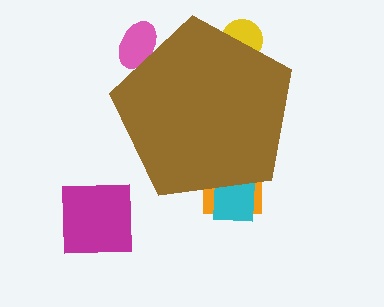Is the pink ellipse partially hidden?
Yes, the pink ellipse is partially hidden behind the brown pentagon.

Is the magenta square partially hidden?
No, the magenta square is fully visible.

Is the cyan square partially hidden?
Yes, the cyan square is partially hidden behind the brown pentagon.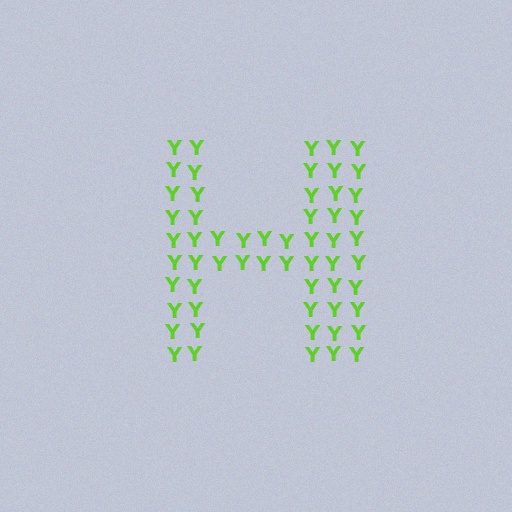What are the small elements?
The small elements are letter Y's.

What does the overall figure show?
The overall figure shows the letter H.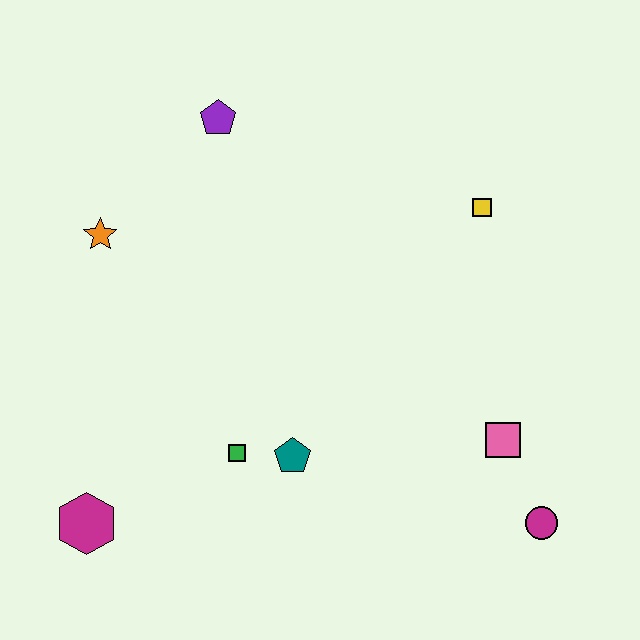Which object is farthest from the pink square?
The orange star is farthest from the pink square.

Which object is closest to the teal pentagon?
The green square is closest to the teal pentagon.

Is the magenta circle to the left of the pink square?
No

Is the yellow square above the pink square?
Yes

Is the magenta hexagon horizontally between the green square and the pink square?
No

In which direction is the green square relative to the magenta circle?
The green square is to the left of the magenta circle.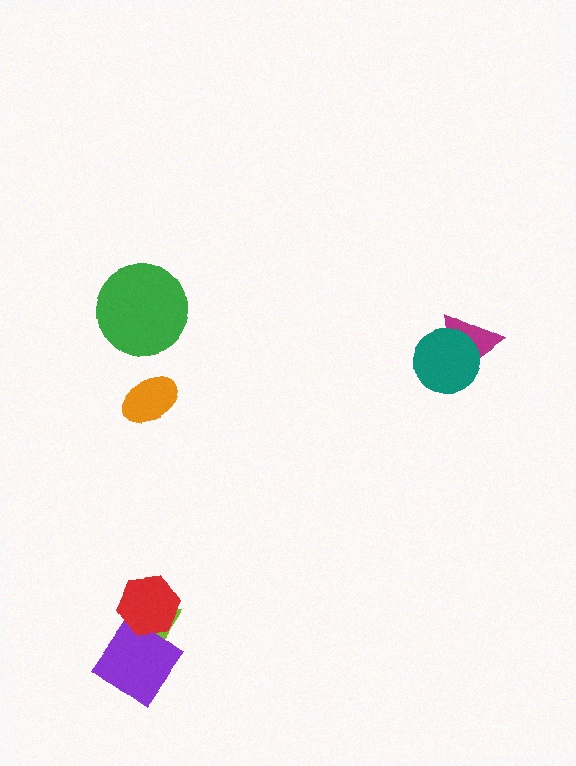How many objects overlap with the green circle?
0 objects overlap with the green circle.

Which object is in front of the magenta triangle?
The teal circle is in front of the magenta triangle.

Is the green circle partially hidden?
No, no other shape covers it.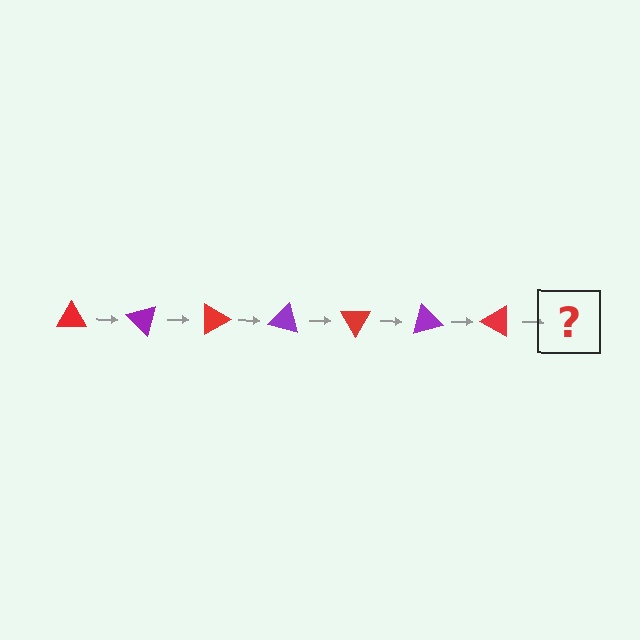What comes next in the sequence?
The next element should be a purple triangle, rotated 315 degrees from the start.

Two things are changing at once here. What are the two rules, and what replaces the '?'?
The two rules are that it rotates 45 degrees each step and the color cycles through red and purple. The '?' should be a purple triangle, rotated 315 degrees from the start.